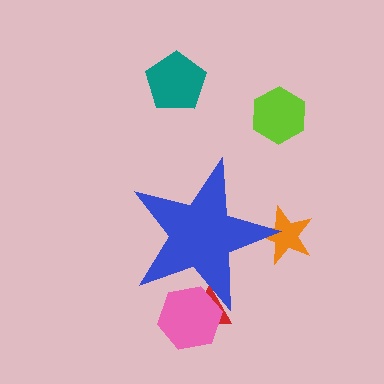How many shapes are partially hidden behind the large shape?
3 shapes are partially hidden.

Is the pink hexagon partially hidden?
Yes, the pink hexagon is partially hidden behind the blue star.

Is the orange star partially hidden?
Yes, the orange star is partially hidden behind the blue star.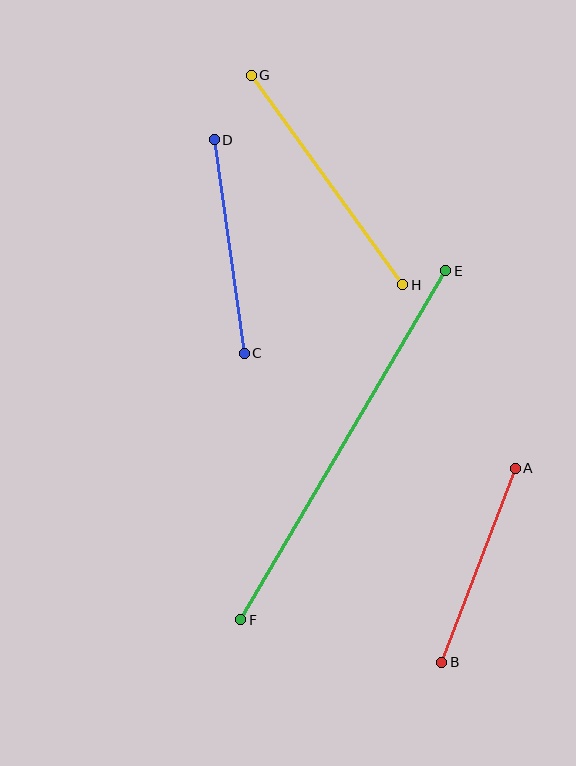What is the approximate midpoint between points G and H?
The midpoint is at approximately (327, 180) pixels.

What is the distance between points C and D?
The distance is approximately 216 pixels.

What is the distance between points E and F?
The distance is approximately 405 pixels.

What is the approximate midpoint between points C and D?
The midpoint is at approximately (229, 247) pixels.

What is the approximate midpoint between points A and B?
The midpoint is at approximately (479, 565) pixels.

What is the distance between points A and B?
The distance is approximately 208 pixels.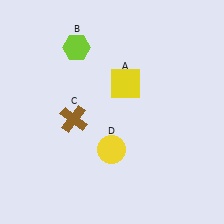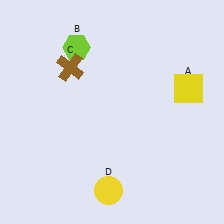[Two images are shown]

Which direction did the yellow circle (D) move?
The yellow circle (D) moved down.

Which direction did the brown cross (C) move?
The brown cross (C) moved up.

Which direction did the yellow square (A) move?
The yellow square (A) moved right.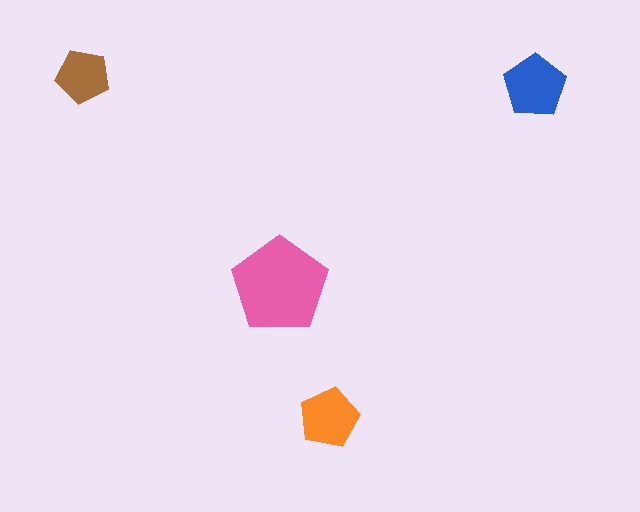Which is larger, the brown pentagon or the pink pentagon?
The pink one.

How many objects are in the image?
There are 4 objects in the image.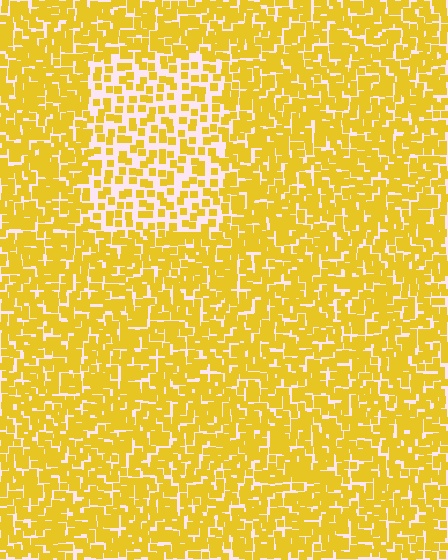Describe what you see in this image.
The image contains small yellow elements arranged at two different densities. A rectangle-shaped region is visible where the elements are less densely packed than the surrounding area.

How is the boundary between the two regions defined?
The boundary is defined by a change in element density (approximately 2.0x ratio). All elements are the same color, size, and shape.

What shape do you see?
I see a rectangle.